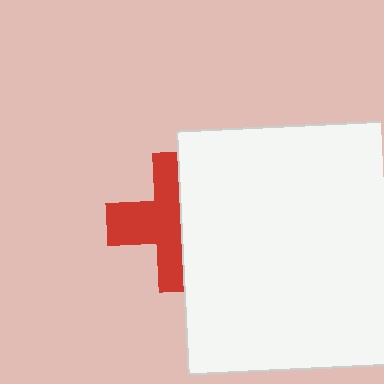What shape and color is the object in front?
The object in front is a white rectangle.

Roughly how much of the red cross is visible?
About half of it is visible (roughly 55%).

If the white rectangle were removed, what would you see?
You would see the complete red cross.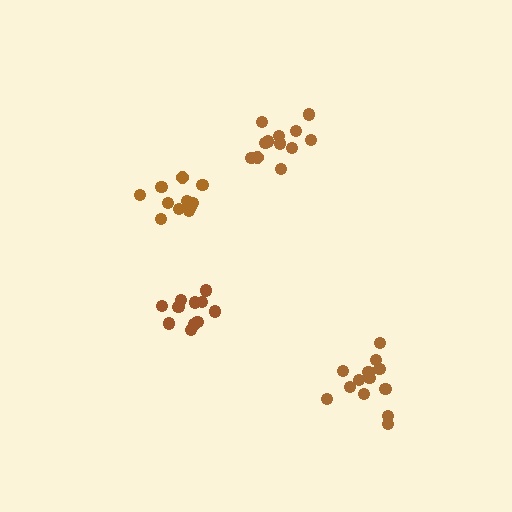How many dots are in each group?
Group 1: 11 dots, Group 2: 13 dots, Group 3: 12 dots, Group 4: 11 dots (47 total).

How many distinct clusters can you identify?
There are 4 distinct clusters.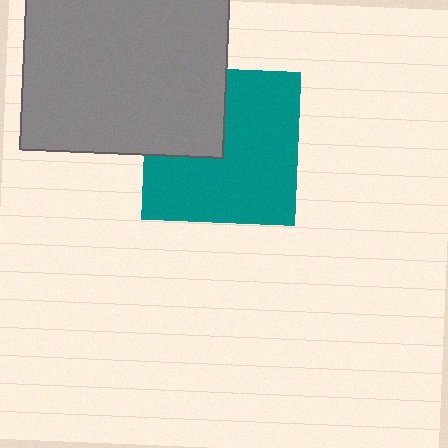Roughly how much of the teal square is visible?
Most of it is visible (roughly 70%).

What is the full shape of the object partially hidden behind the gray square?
The partially hidden object is a teal square.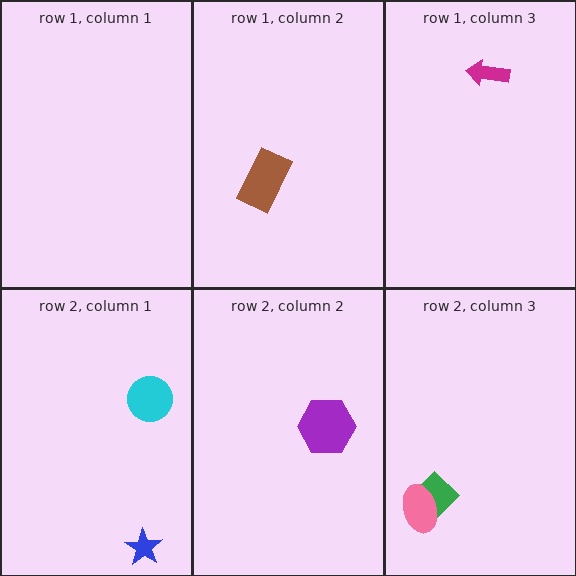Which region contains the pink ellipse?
The row 2, column 3 region.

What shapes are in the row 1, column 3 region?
The magenta arrow.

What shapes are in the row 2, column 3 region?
The green diamond, the pink ellipse.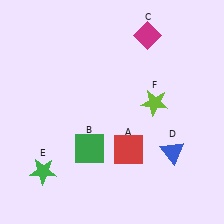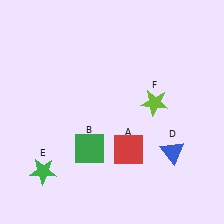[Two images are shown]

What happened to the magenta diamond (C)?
The magenta diamond (C) was removed in Image 2. It was in the top-right area of Image 1.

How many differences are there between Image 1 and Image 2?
There is 1 difference between the two images.